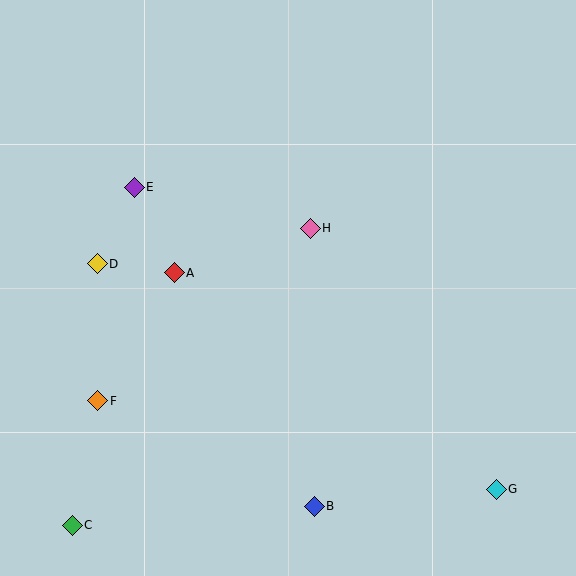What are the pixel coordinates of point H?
Point H is at (310, 228).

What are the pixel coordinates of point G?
Point G is at (496, 489).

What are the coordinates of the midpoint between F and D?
The midpoint between F and D is at (98, 332).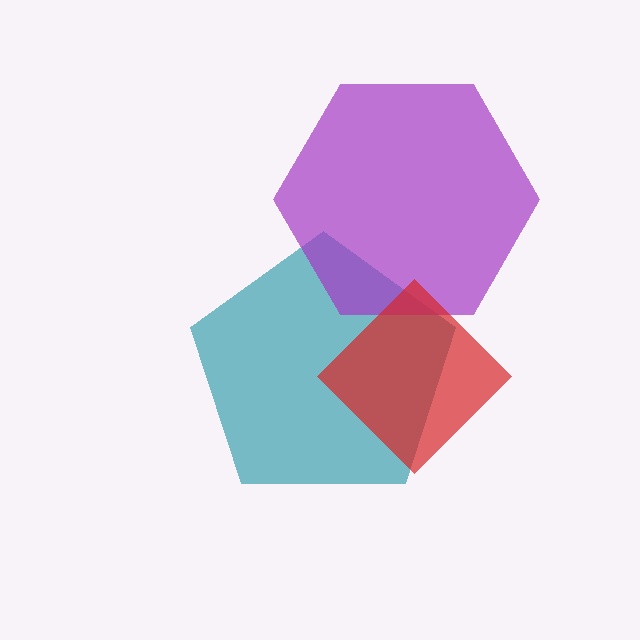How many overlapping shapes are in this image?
There are 3 overlapping shapes in the image.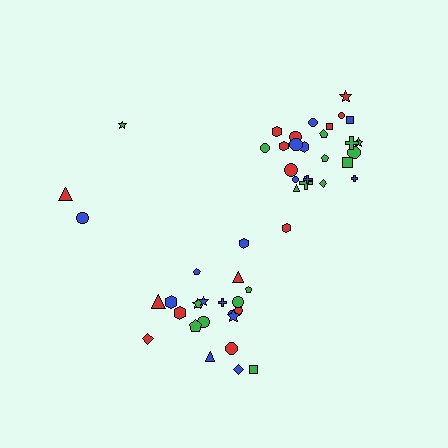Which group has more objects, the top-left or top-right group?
The top-right group.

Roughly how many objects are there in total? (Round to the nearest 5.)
Roughly 50 objects in total.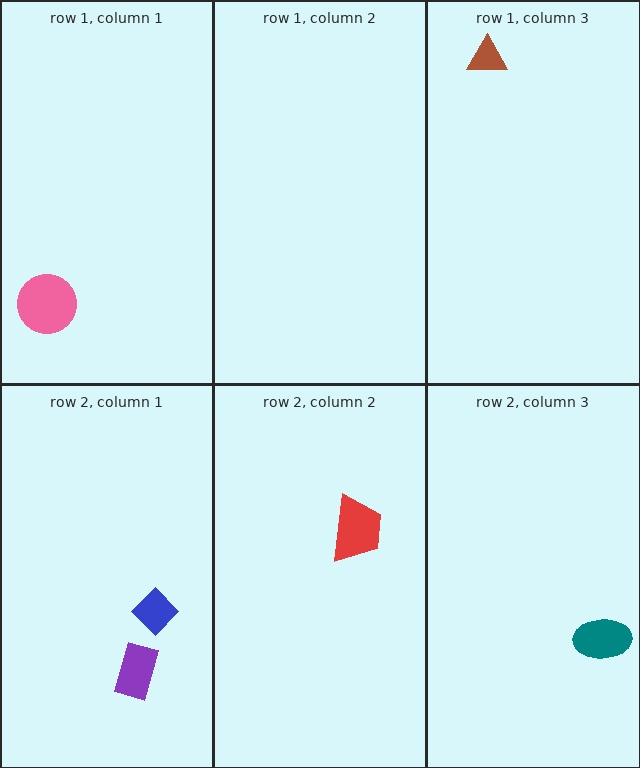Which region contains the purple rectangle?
The row 2, column 1 region.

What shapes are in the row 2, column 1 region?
The purple rectangle, the blue diamond.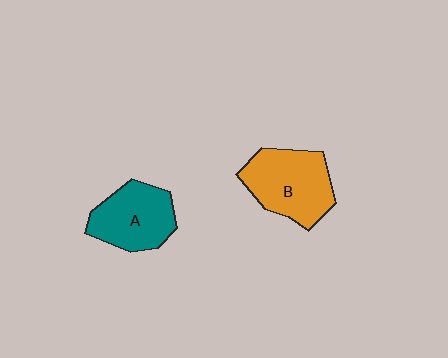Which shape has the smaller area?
Shape A (teal).